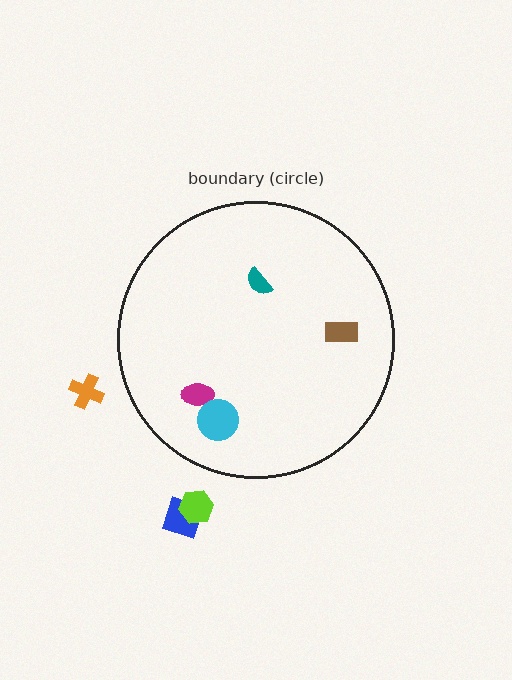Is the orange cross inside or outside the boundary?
Outside.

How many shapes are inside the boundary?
4 inside, 3 outside.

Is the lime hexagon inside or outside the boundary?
Outside.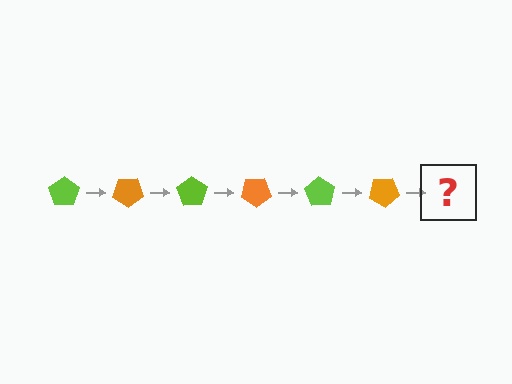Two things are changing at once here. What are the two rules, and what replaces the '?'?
The two rules are that it rotates 35 degrees each step and the color cycles through lime and orange. The '?' should be a lime pentagon, rotated 210 degrees from the start.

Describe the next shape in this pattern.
It should be a lime pentagon, rotated 210 degrees from the start.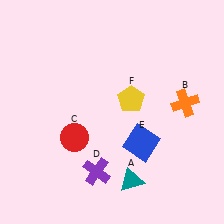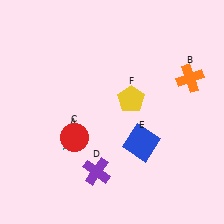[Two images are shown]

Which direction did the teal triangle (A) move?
The teal triangle (A) moved left.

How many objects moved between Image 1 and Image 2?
2 objects moved between the two images.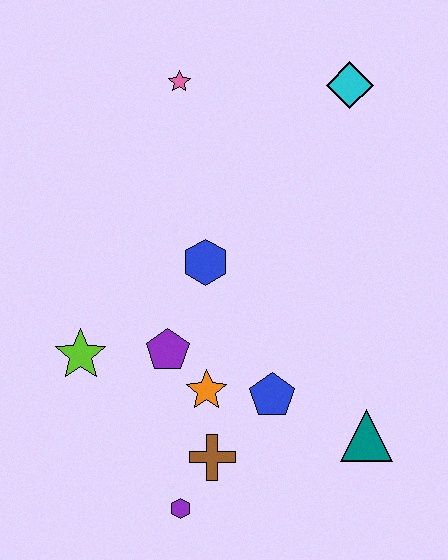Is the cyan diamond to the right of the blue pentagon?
Yes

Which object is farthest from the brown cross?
The cyan diamond is farthest from the brown cross.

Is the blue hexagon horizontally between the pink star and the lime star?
No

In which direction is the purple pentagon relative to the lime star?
The purple pentagon is to the right of the lime star.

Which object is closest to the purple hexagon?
The brown cross is closest to the purple hexagon.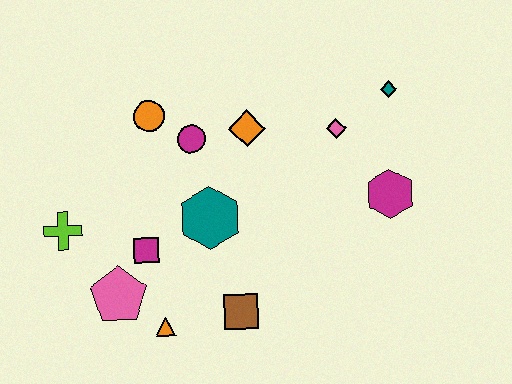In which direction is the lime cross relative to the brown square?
The lime cross is to the left of the brown square.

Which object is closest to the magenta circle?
The orange circle is closest to the magenta circle.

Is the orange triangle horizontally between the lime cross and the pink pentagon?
No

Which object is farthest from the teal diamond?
The lime cross is farthest from the teal diamond.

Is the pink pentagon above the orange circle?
No